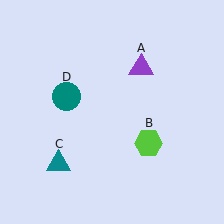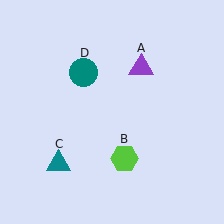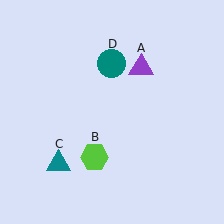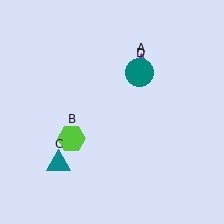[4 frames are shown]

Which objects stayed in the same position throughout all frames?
Purple triangle (object A) and teal triangle (object C) remained stationary.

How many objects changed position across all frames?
2 objects changed position: lime hexagon (object B), teal circle (object D).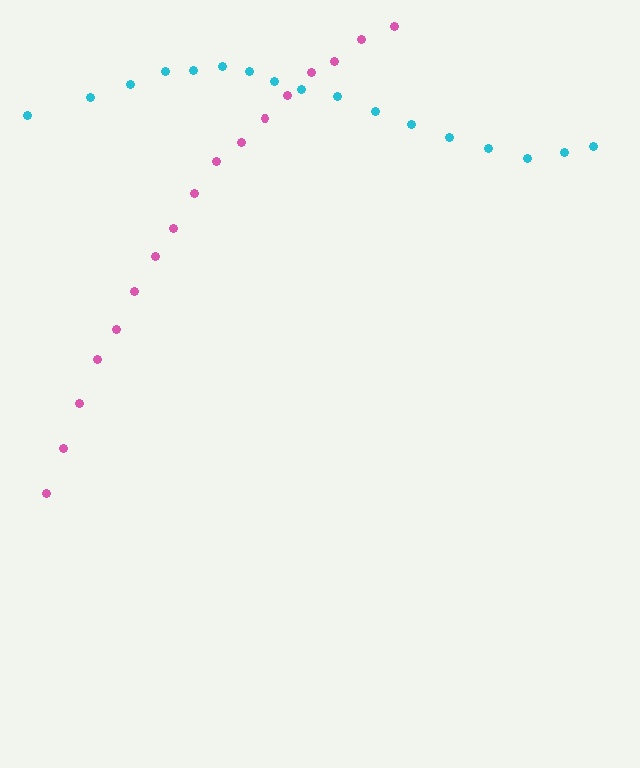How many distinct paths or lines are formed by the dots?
There are 2 distinct paths.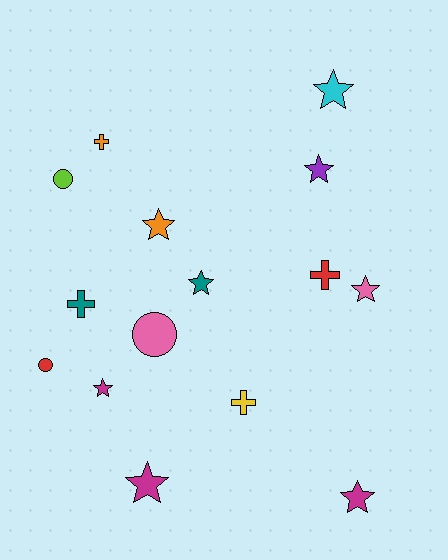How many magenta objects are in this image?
There are 3 magenta objects.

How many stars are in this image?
There are 8 stars.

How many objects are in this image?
There are 15 objects.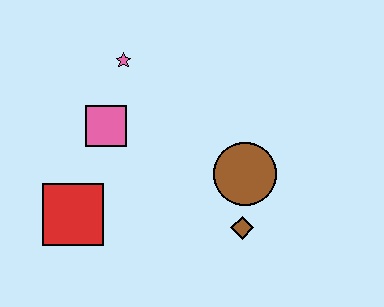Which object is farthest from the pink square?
The brown diamond is farthest from the pink square.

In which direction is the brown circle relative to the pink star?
The brown circle is to the right of the pink star.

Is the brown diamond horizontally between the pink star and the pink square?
No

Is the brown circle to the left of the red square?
No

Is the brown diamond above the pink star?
No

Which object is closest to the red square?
The pink square is closest to the red square.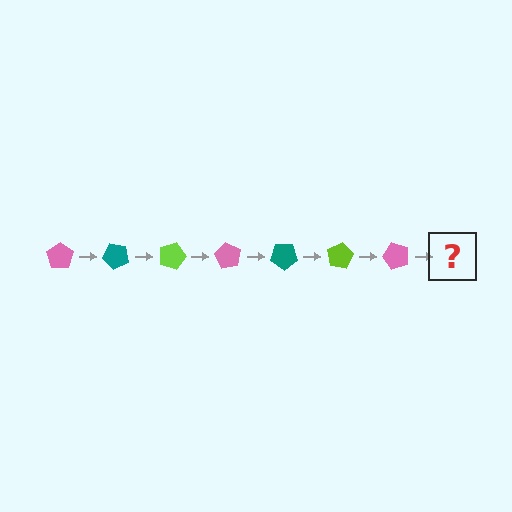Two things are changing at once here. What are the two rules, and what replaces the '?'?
The two rules are that it rotates 45 degrees each step and the color cycles through pink, teal, and lime. The '?' should be a teal pentagon, rotated 315 degrees from the start.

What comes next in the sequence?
The next element should be a teal pentagon, rotated 315 degrees from the start.